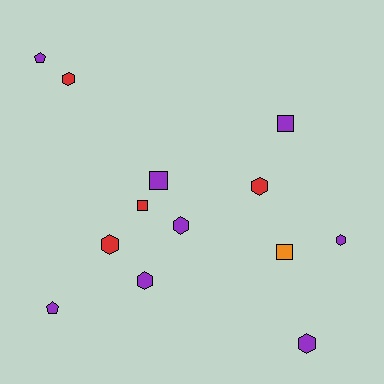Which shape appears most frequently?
Hexagon, with 7 objects.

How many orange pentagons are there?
There are no orange pentagons.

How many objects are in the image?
There are 13 objects.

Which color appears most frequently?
Purple, with 8 objects.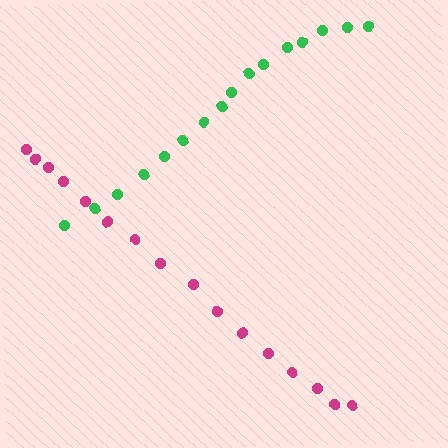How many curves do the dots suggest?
There are 2 distinct paths.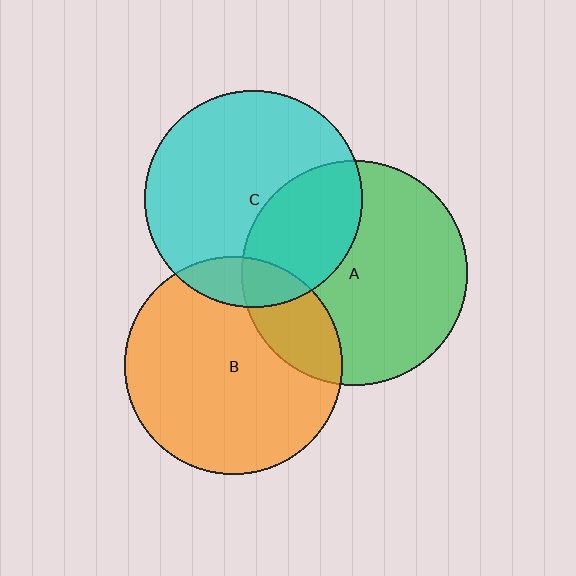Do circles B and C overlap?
Yes.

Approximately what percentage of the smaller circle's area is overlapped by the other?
Approximately 15%.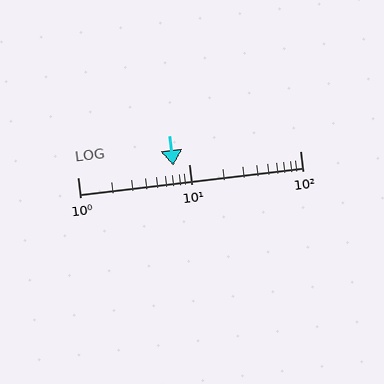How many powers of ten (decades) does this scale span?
The scale spans 2 decades, from 1 to 100.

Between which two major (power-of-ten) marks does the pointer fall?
The pointer is between 1 and 10.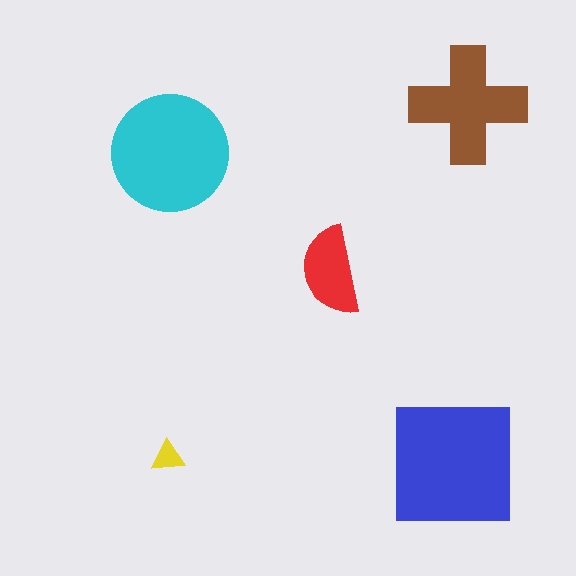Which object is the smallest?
The yellow triangle.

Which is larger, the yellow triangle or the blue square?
The blue square.